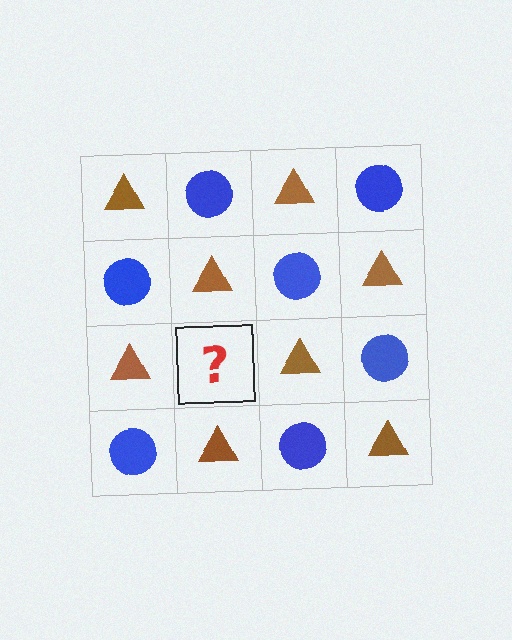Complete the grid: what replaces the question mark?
The question mark should be replaced with a blue circle.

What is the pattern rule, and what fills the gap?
The rule is that it alternates brown triangle and blue circle in a checkerboard pattern. The gap should be filled with a blue circle.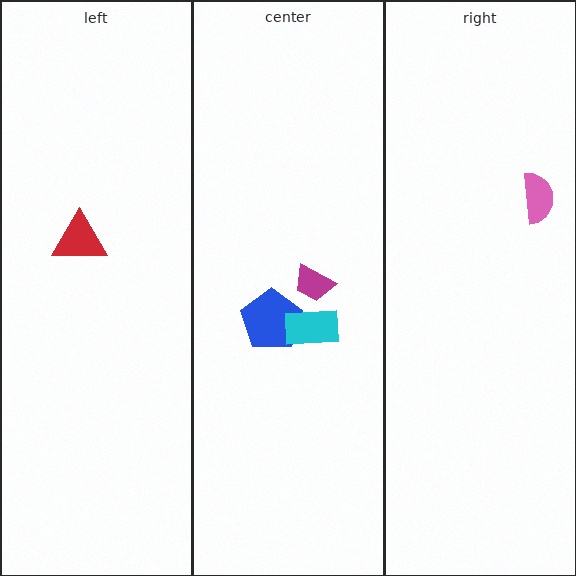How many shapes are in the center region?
3.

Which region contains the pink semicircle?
The right region.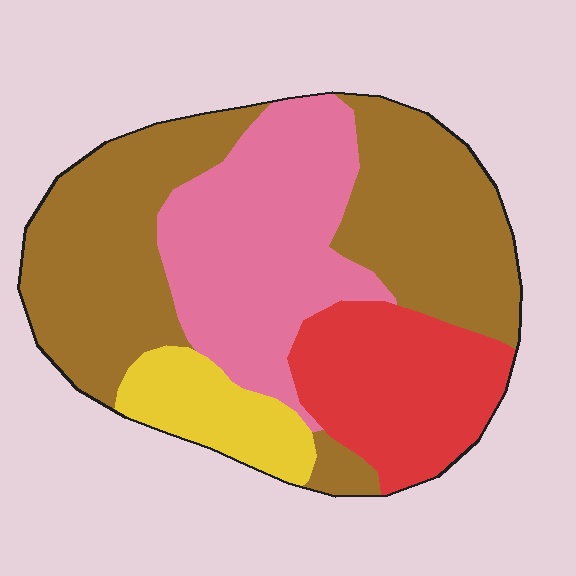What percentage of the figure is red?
Red takes up between a sixth and a third of the figure.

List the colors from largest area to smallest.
From largest to smallest: brown, pink, red, yellow.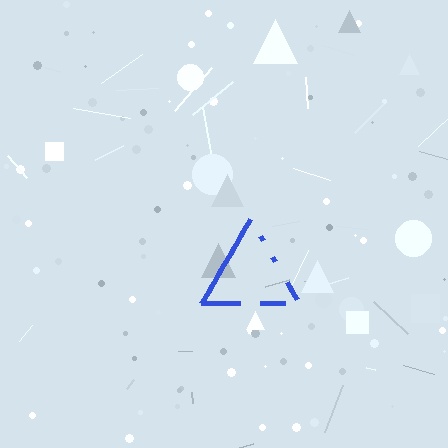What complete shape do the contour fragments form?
The contour fragments form a triangle.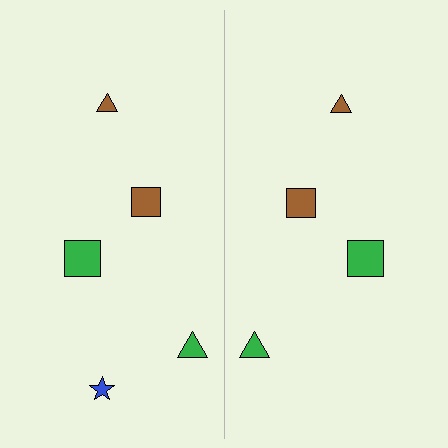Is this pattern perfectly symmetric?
No, the pattern is not perfectly symmetric. A blue star is missing from the right side.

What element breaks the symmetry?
A blue star is missing from the right side.